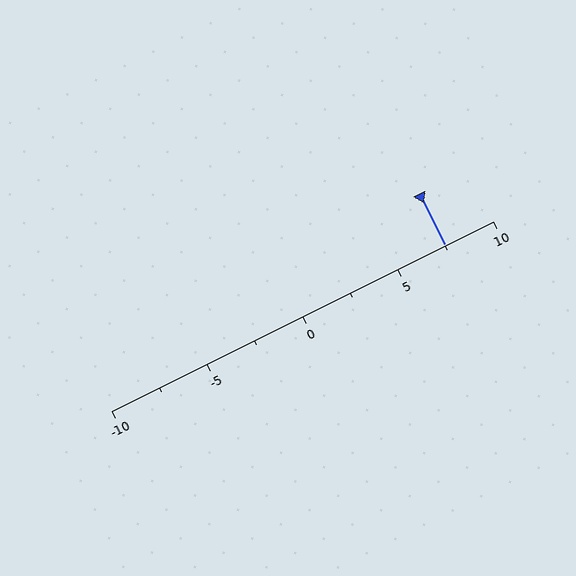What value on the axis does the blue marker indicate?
The marker indicates approximately 7.5.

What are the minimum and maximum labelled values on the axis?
The axis runs from -10 to 10.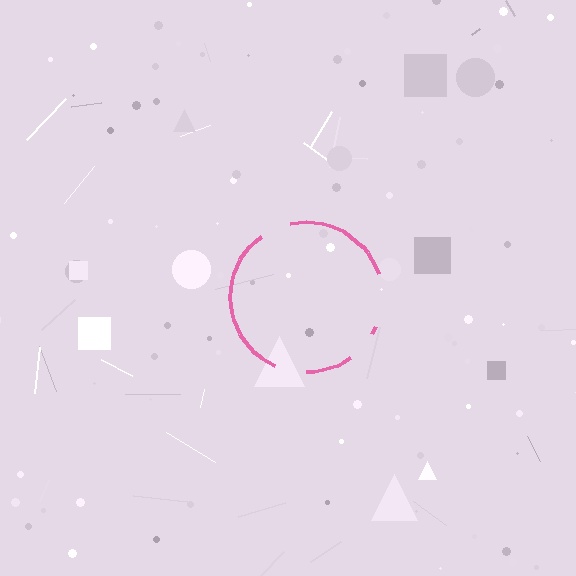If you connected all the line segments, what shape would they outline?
They would outline a circle.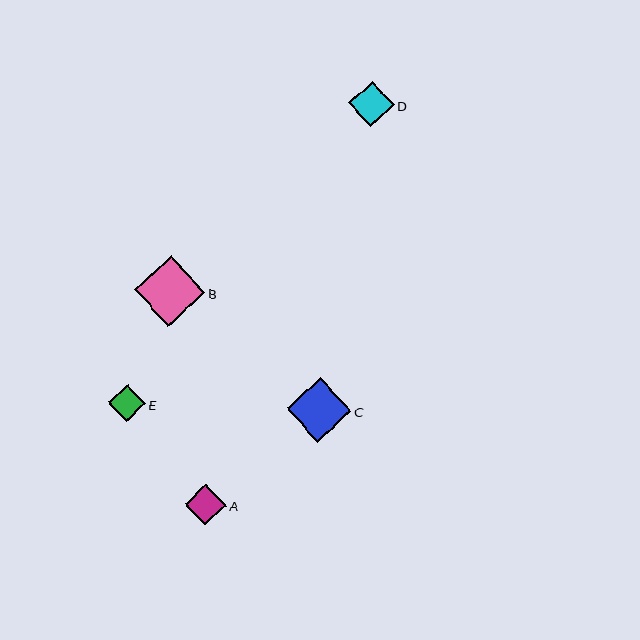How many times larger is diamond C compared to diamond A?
Diamond C is approximately 1.6 times the size of diamond A.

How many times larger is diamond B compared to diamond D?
Diamond B is approximately 1.6 times the size of diamond D.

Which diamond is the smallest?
Diamond E is the smallest with a size of approximately 37 pixels.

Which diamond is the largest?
Diamond B is the largest with a size of approximately 71 pixels.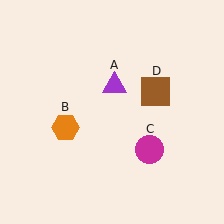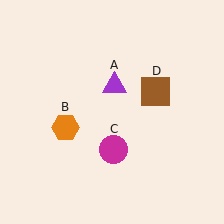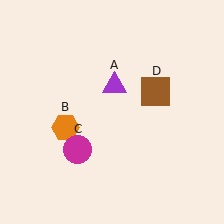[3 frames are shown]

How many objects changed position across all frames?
1 object changed position: magenta circle (object C).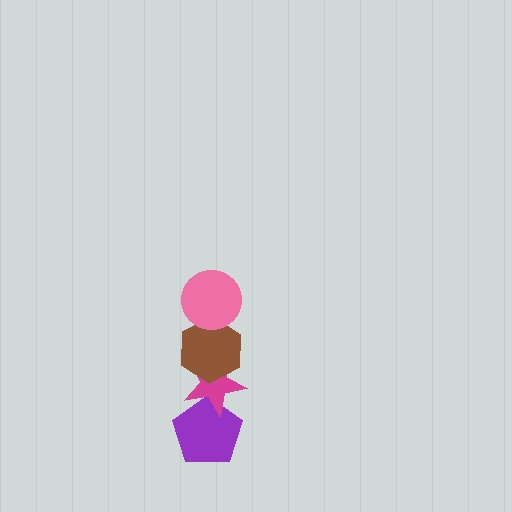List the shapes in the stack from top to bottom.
From top to bottom: the pink circle, the brown hexagon, the magenta star, the purple pentagon.